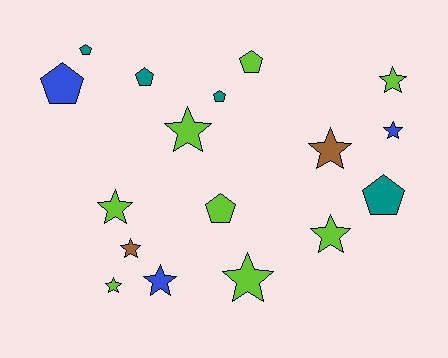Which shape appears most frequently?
Star, with 10 objects.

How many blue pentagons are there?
There is 1 blue pentagon.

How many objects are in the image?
There are 17 objects.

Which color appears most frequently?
Lime, with 8 objects.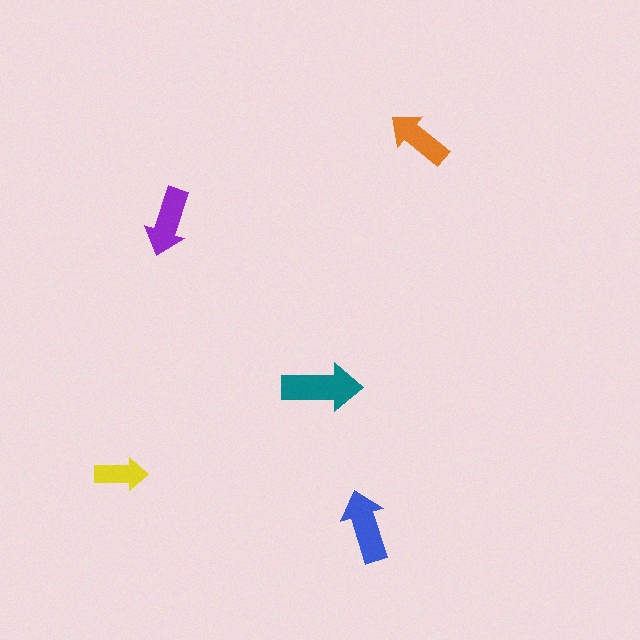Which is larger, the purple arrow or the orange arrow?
The purple one.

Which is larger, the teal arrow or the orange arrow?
The teal one.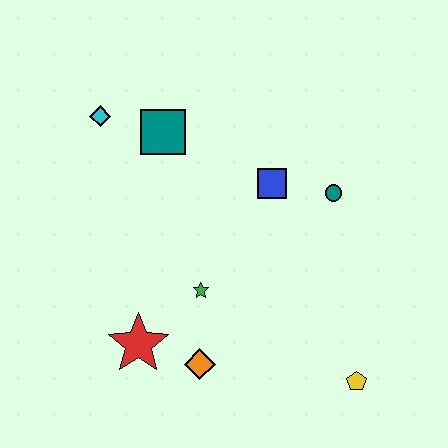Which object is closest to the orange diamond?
The red star is closest to the orange diamond.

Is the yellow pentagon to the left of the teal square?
No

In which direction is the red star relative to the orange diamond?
The red star is to the left of the orange diamond.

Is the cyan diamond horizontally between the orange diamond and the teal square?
No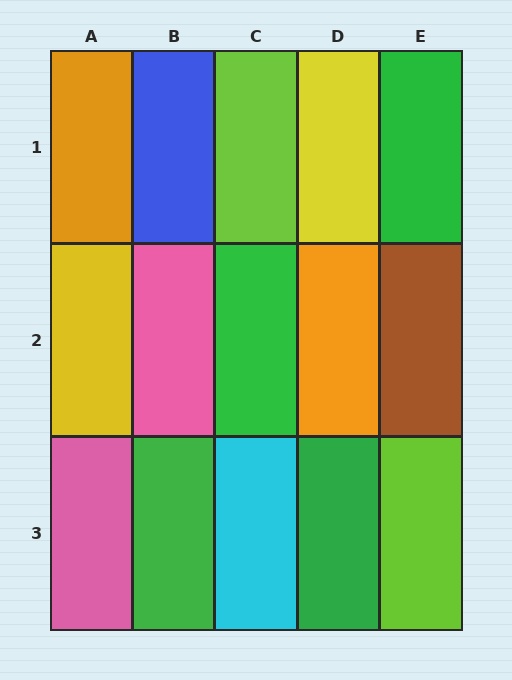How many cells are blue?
1 cell is blue.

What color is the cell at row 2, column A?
Yellow.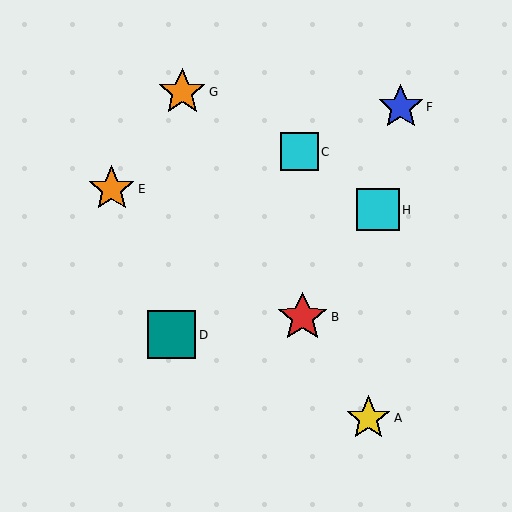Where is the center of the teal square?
The center of the teal square is at (172, 335).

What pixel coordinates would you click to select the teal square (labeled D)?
Click at (172, 335) to select the teal square D.